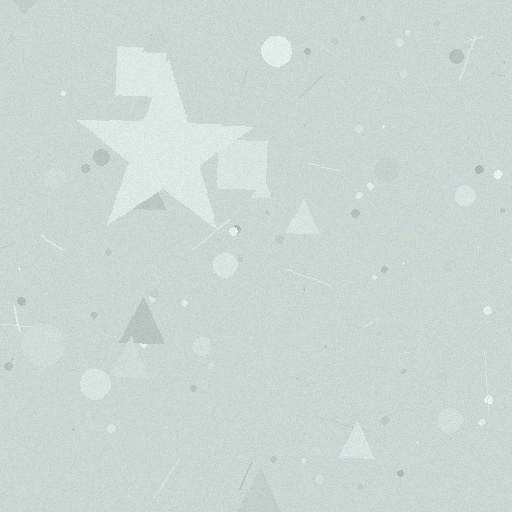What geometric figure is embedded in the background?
A star is embedded in the background.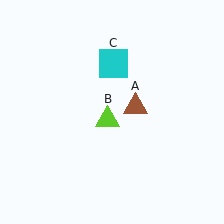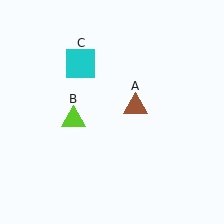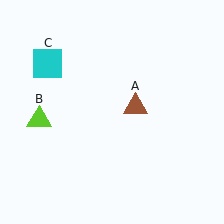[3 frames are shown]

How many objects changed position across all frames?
2 objects changed position: lime triangle (object B), cyan square (object C).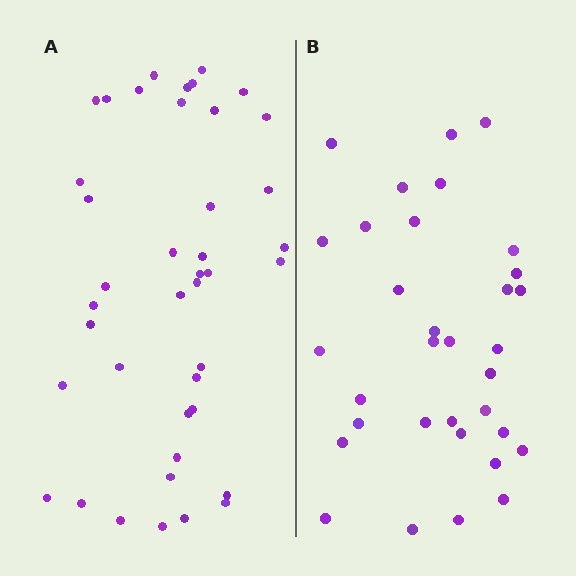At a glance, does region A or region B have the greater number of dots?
Region A (the left region) has more dots.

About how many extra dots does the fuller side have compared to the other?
Region A has roughly 8 or so more dots than region B.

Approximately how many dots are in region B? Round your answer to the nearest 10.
About 30 dots. (The exact count is 33, which rounds to 30.)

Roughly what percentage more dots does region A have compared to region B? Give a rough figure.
About 25% more.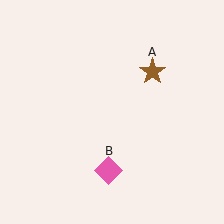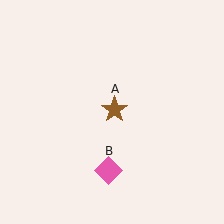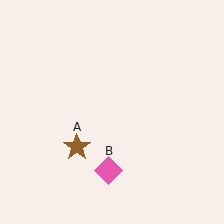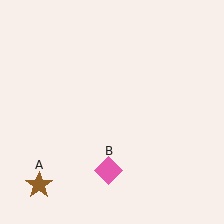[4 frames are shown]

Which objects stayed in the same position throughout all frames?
Pink diamond (object B) remained stationary.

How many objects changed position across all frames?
1 object changed position: brown star (object A).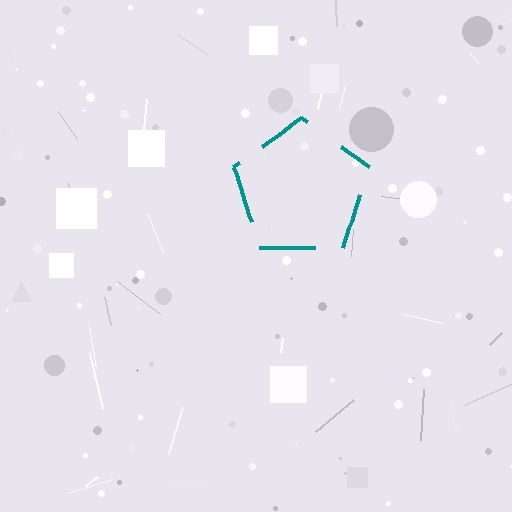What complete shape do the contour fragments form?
The contour fragments form a pentagon.